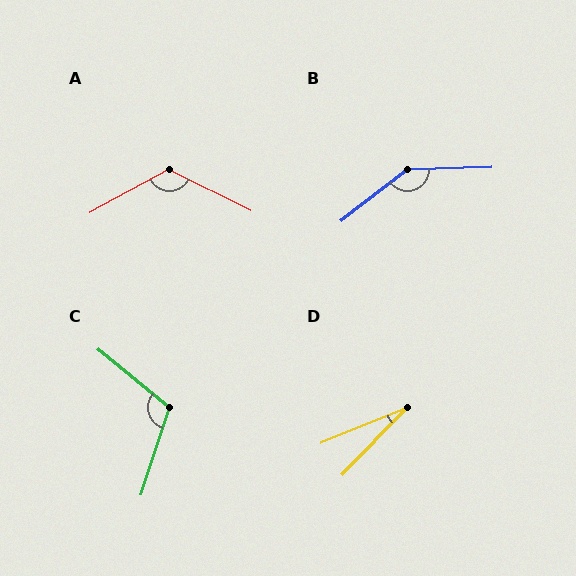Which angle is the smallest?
D, at approximately 23 degrees.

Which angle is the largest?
B, at approximately 144 degrees.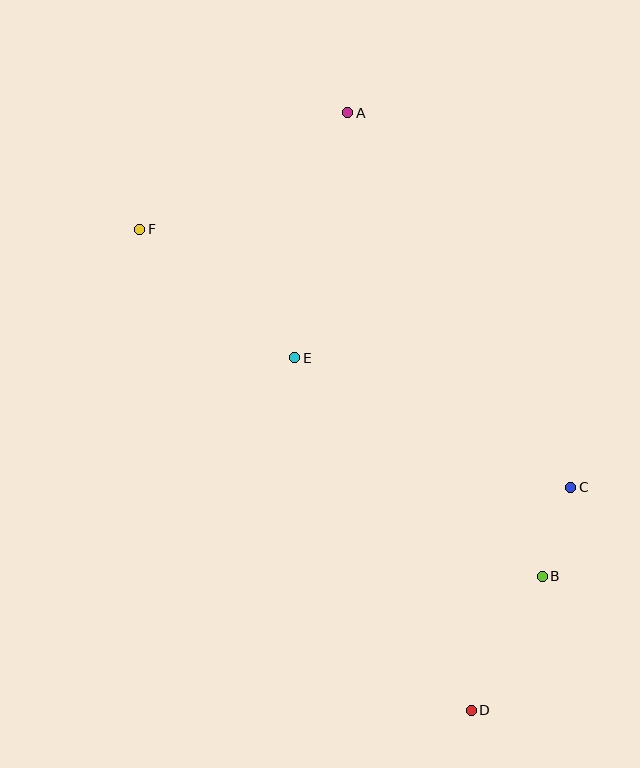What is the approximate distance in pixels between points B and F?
The distance between B and F is approximately 531 pixels.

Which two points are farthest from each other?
Points A and D are farthest from each other.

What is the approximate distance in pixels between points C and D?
The distance between C and D is approximately 244 pixels.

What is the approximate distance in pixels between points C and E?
The distance between C and E is approximately 305 pixels.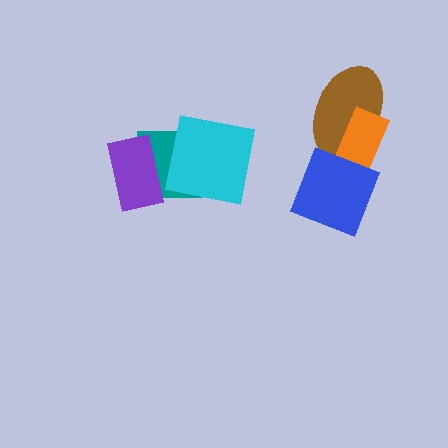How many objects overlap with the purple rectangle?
1 object overlaps with the purple rectangle.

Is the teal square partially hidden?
Yes, it is partially covered by another shape.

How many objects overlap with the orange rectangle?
2 objects overlap with the orange rectangle.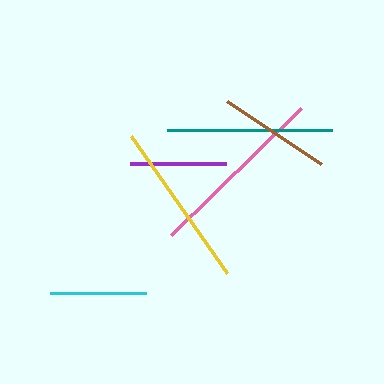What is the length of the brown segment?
The brown segment is approximately 113 pixels long.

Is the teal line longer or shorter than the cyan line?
The teal line is longer than the cyan line.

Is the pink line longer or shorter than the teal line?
The pink line is longer than the teal line.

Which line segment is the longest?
The pink line is the longest at approximately 182 pixels.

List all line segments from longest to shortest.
From longest to shortest: pink, yellow, teal, brown, purple, cyan.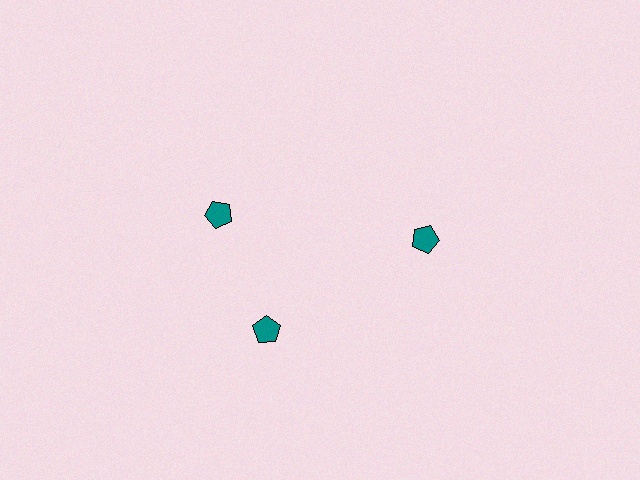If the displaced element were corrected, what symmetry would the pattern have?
It would have 3-fold rotational symmetry — the pattern would map onto itself every 120 degrees.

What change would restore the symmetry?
The symmetry would be restored by rotating it back into even spacing with its neighbors so that all 3 pentagons sit at equal angles and equal distance from the center.